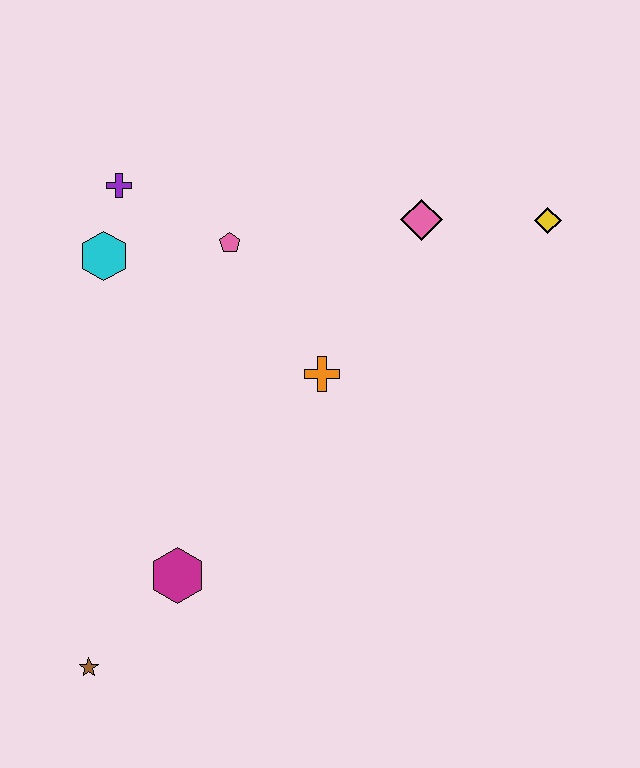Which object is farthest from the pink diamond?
The brown star is farthest from the pink diamond.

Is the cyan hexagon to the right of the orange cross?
No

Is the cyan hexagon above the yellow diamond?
No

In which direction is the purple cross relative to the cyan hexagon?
The purple cross is above the cyan hexagon.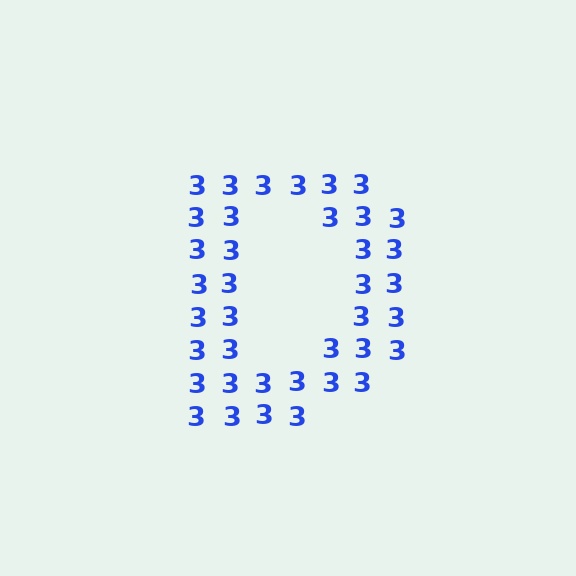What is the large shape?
The large shape is the letter D.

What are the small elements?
The small elements are digit 3's.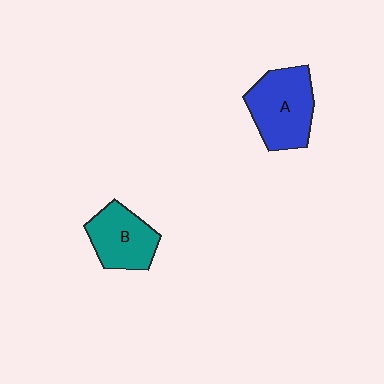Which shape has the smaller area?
Shape B (teal).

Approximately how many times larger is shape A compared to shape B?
Approximately 1.3 times.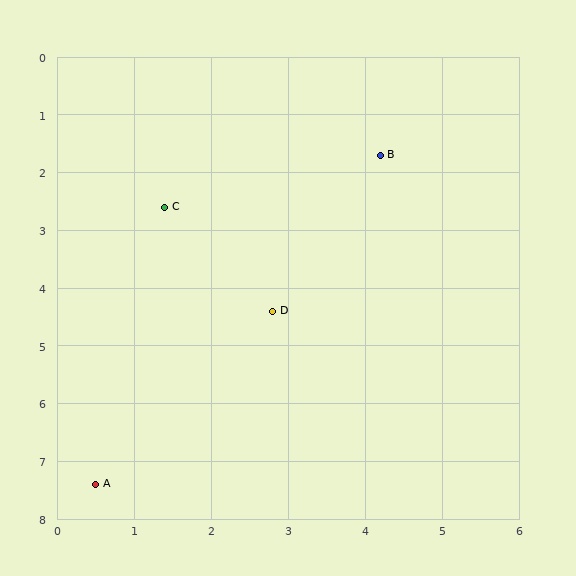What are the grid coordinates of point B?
Point B is at approximately (4.2, 1.7).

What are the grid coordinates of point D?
Point D is at approximately (2.8, 4.4).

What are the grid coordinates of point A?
Point A is at approximately (0.5, 7.4).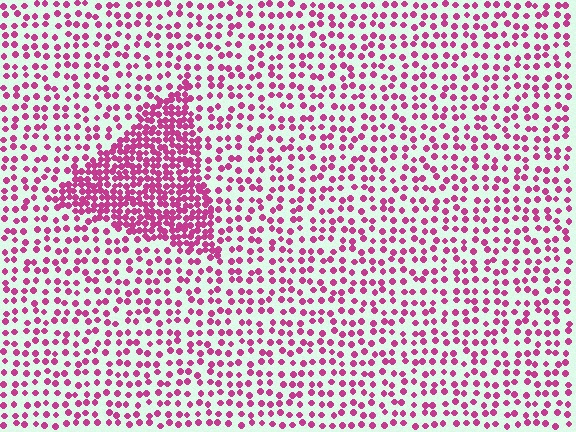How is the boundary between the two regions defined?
The boundary is defined by a change in element density (approximately 2.5x ratio). All elements are the same color, size, and shape.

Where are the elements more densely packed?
The elements are more densely packed inside the triangle boundary.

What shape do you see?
I see a triangle.